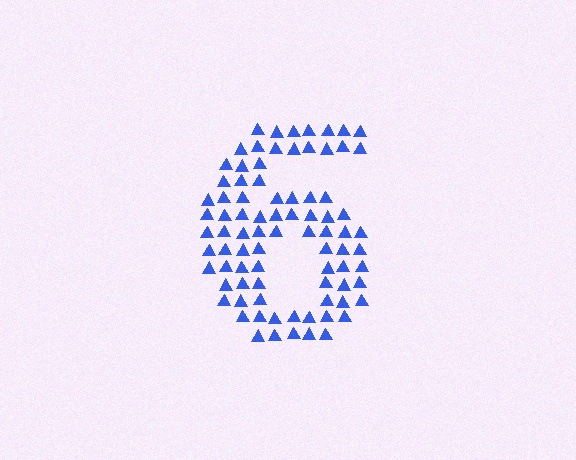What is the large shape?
The large shape is the digit 6.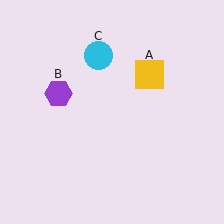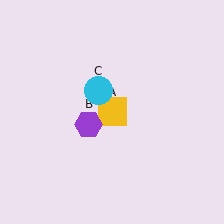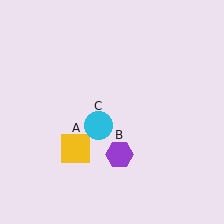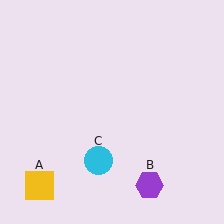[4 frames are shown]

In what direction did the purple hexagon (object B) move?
The purple hexagon (object B) moved down and to the right.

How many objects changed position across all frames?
3 objects changed position: yellow square (object A), purple hexagon (object B), cyan circle (object C).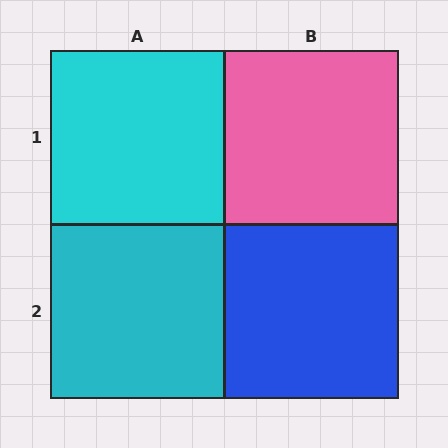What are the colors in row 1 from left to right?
Cyan, pink.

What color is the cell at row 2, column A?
Cyan.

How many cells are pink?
1 cell is pink.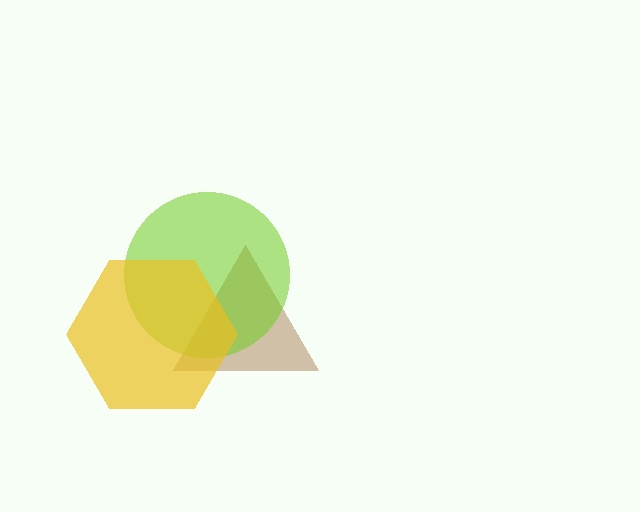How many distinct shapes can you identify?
There are 3 distinct shapes: a brown triangle, a lime circle, a yellow hexagon.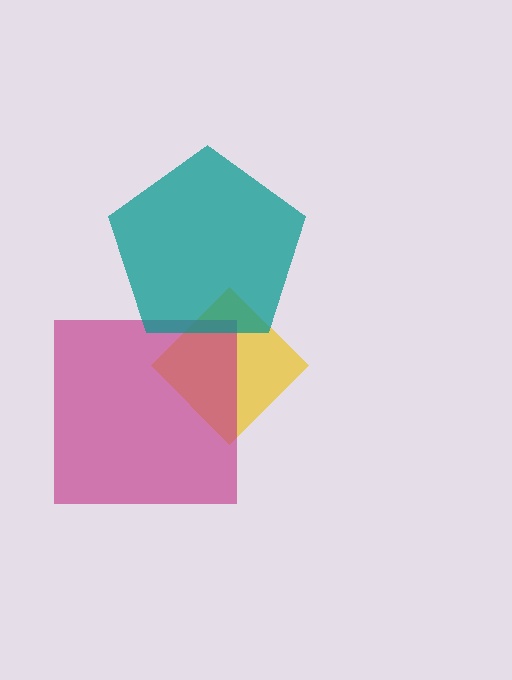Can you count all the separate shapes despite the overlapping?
Yes, there are 3 separate shapes.